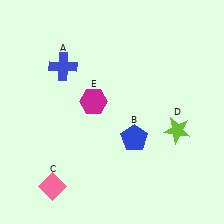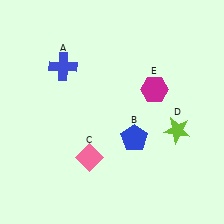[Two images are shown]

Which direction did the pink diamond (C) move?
The pink diamond (C) moved right.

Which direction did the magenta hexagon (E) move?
The magenta hexagon (E) moved right.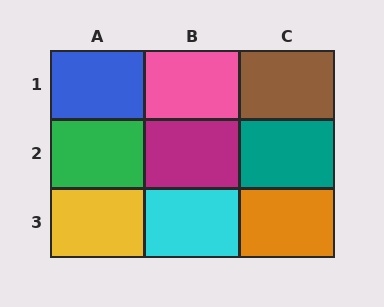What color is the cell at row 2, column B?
Magenta.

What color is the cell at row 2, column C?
Teal.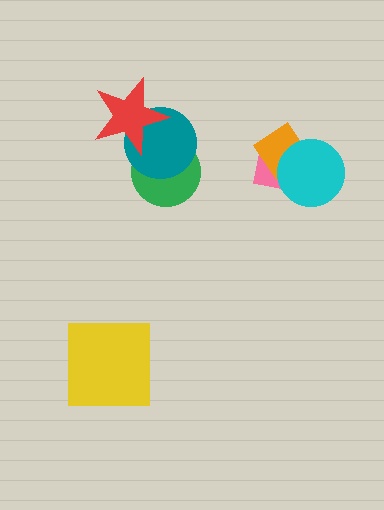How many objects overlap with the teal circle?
2 objects overlap with the teal circle.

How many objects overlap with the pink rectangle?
2 objects overlap with the pink rectangle.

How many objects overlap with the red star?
2 objects overlap with the red star.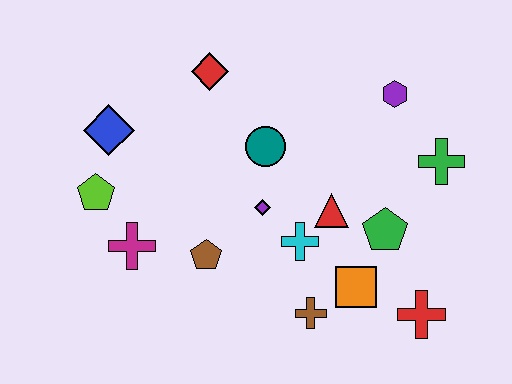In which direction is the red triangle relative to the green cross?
The red triangle is to the left of the green cross.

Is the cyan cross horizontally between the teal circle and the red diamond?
No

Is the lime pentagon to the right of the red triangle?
No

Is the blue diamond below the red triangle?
No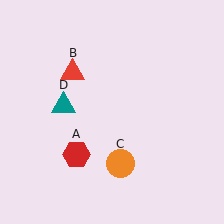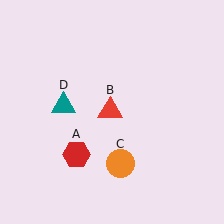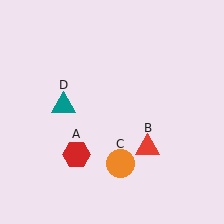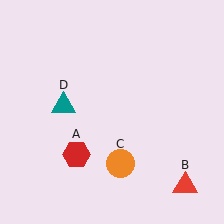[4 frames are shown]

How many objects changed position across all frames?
1 object changed position: red triangle (object B).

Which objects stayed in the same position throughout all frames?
Red hexagon (object A) and orange circle (object C) and teal triangle (object D) remained stationary.